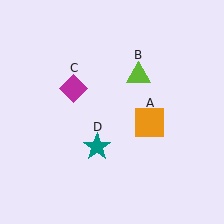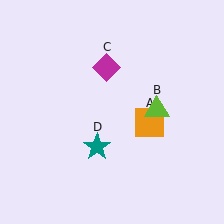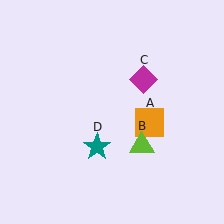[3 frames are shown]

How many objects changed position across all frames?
2 objects changed position: lime triangle (object B), magenta diamond (object C).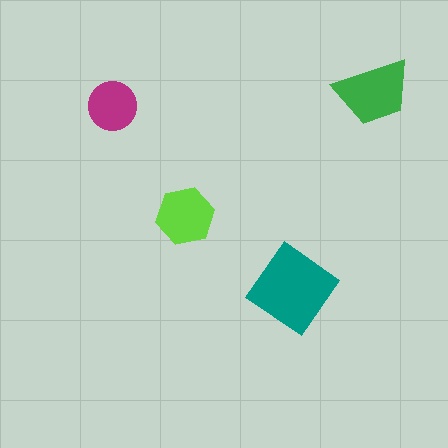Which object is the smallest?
The magenta circle.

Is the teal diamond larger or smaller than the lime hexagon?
Larger.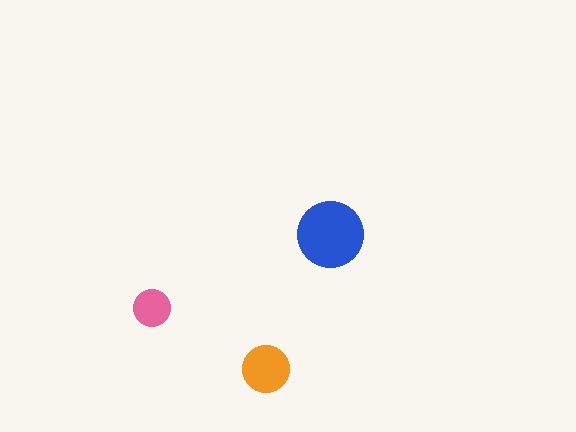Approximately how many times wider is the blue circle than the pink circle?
About 2 times wider.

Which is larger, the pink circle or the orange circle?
The orange one.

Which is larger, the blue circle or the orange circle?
The blue one.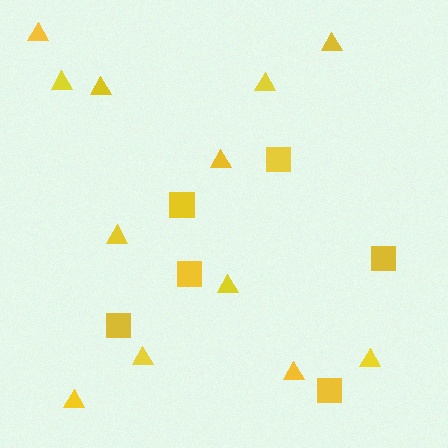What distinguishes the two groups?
There are 2 groups: one group of squares (6) and one group of triangles (12).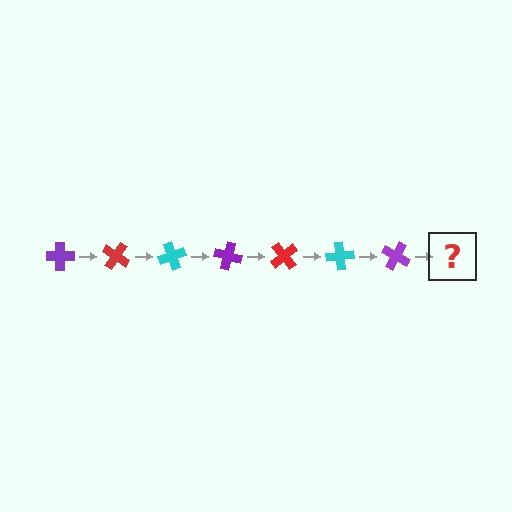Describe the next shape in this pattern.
It should be a red cross, rotated 245 degrees from the start.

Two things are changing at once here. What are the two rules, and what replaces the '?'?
The two rules are that it rotates 35 degrees each step and the color cycles through purple, red, and cyan. The '?' should be a red cross, rotated 245 degrees from the start.